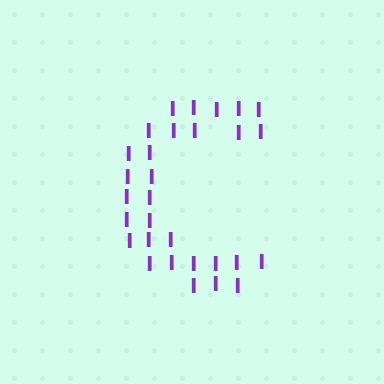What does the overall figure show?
The overall figure shows the letter C.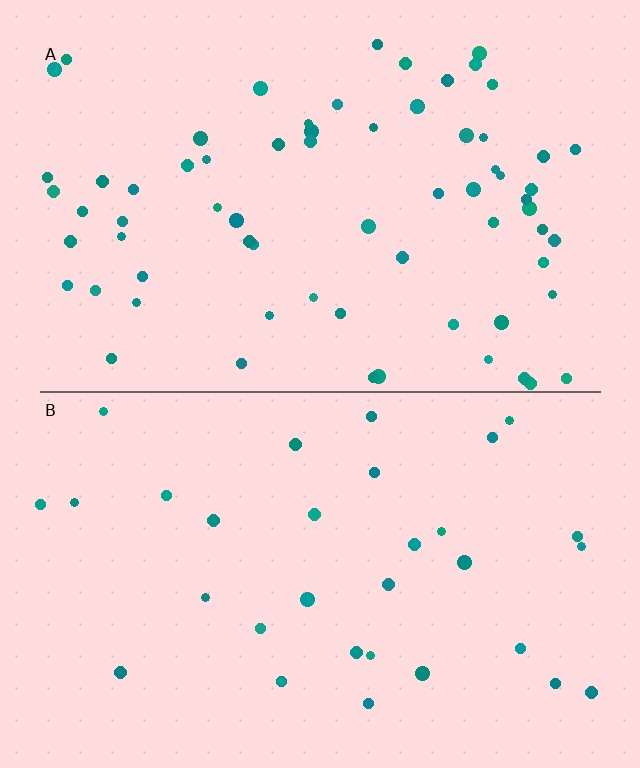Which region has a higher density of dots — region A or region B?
A (the top).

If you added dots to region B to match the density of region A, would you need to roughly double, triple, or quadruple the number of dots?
Approximately double.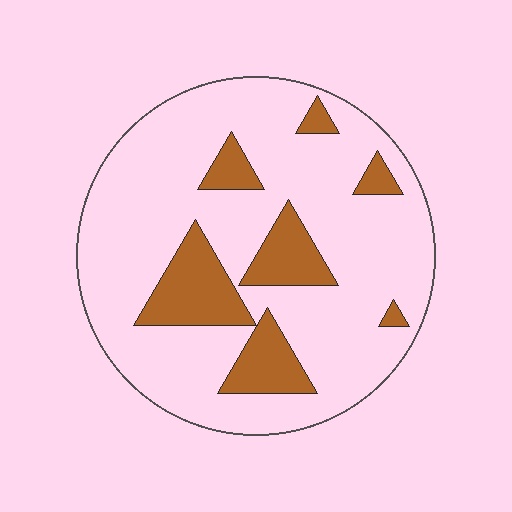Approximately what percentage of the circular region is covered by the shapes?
Approximately 20%.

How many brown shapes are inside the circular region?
7.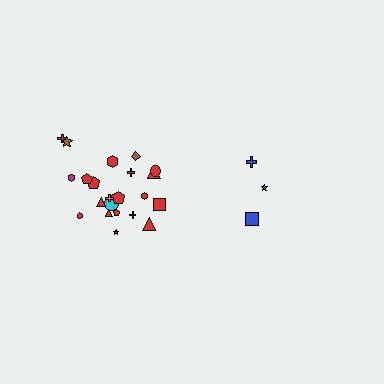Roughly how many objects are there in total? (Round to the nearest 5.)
Roughly 25 objects in total.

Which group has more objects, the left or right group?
The left group.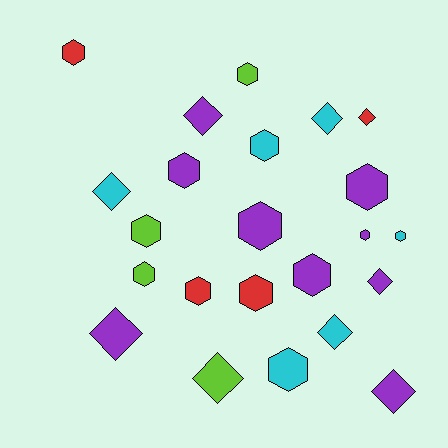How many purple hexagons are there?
There are 5 purple hexagons.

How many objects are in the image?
There are 23 objects.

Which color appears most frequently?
Purple, with 9 objects.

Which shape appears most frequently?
Hexagon, with 14 objects.